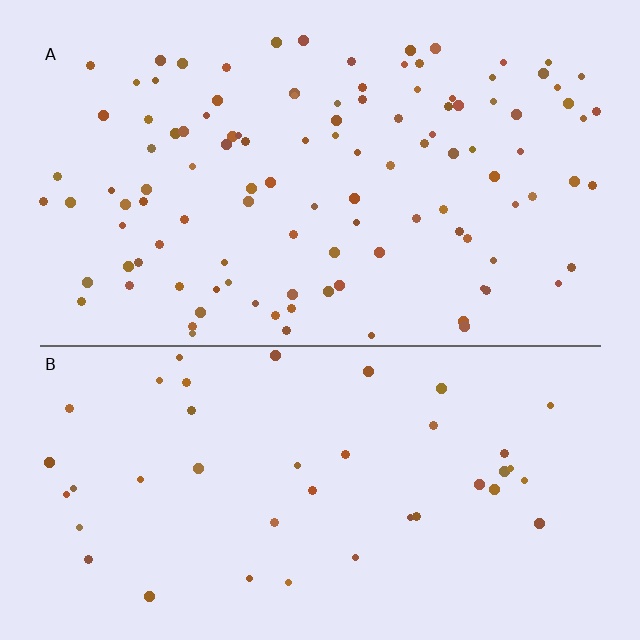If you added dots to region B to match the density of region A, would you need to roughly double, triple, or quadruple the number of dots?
Approximately triple.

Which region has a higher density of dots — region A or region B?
A (the top).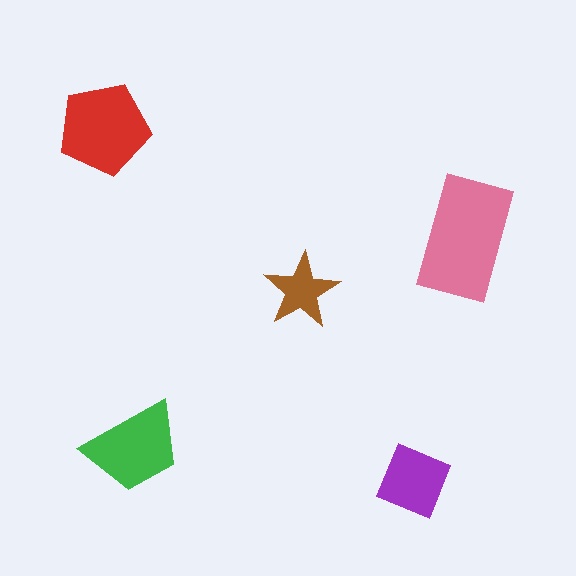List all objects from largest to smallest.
The pink rectangle, the red pentagon, the green trapezoid, the purple square, the brown star.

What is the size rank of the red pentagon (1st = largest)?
2nd.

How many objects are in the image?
There are 5 objects in the image.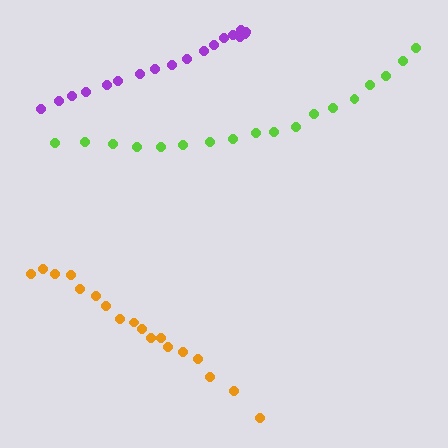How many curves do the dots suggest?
There are 3 distinct paths.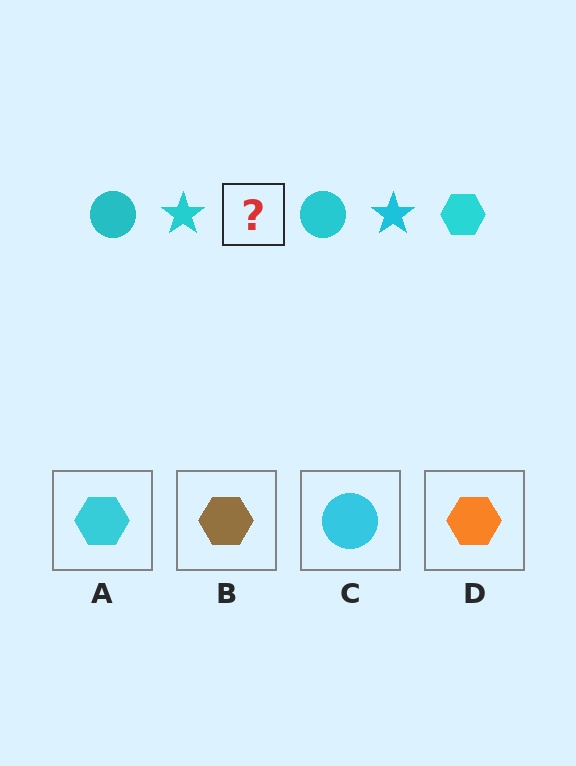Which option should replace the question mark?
Option A.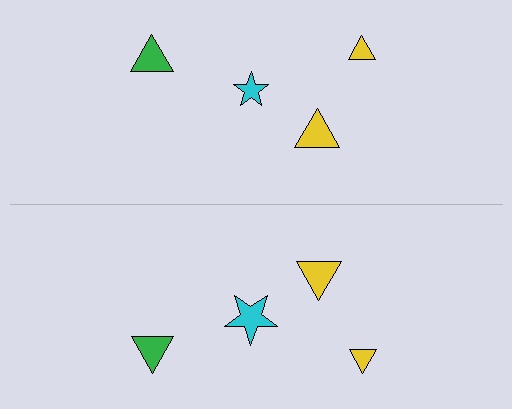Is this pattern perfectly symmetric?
No, the pattern is not perfectly symmetric. The cyan star on the bottom side has a different size than its mirror counterpart.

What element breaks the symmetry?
The cyan star on the bottom side has a different size than its mirror counterpart.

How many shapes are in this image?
There are 8 shapes in this image.